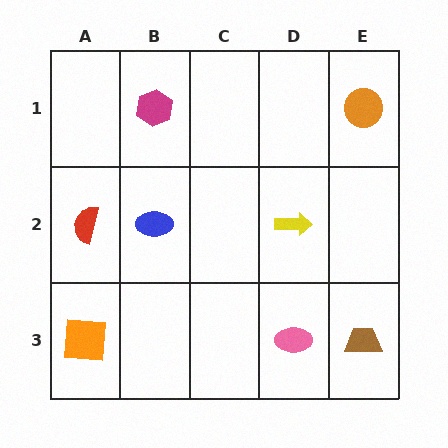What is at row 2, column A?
A red semicircle.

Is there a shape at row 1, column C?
No, that cell is empty.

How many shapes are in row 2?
3 shapes.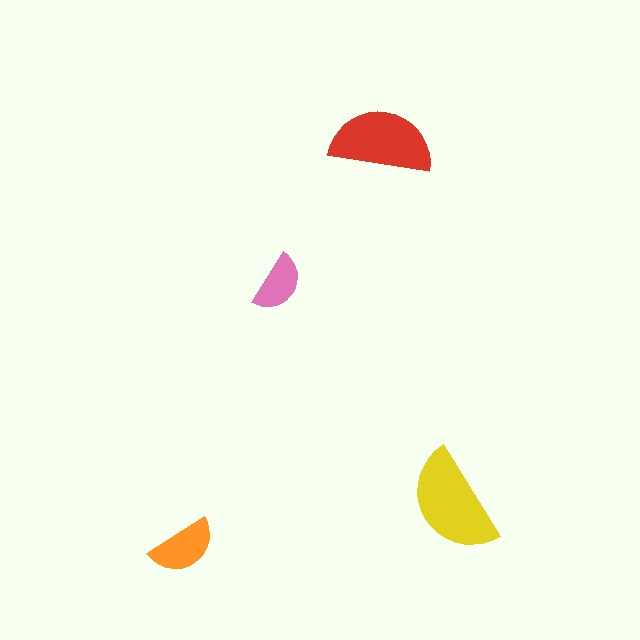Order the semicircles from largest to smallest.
the yellow one, the red one, the orange one, the pink one.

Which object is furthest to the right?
The yellow semicircle is rightmost.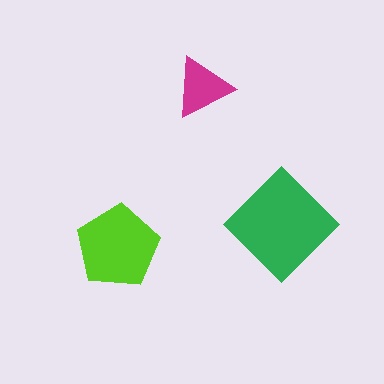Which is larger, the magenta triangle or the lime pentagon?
The lime pentagon.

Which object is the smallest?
The magenta triangle.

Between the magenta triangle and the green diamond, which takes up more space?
The green diamond.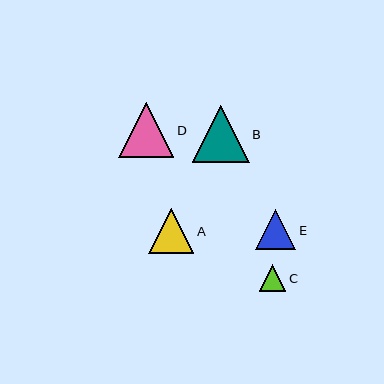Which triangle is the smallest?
Triangle C is the smallest with a size of approximately 27 pixels.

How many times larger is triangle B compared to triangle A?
Triangle B is approximately 1.3 times the size of triangle A.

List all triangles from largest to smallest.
From largest to smallest: B, D, A, E, C.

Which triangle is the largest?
Triangle B is the largest with a size of approximately 57 pixels.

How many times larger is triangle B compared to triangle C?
Triangle B is approximately 2.1 times the size of triangle C.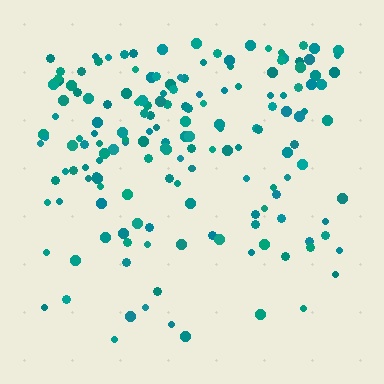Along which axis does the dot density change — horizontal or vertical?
Vertical.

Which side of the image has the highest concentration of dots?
The top.